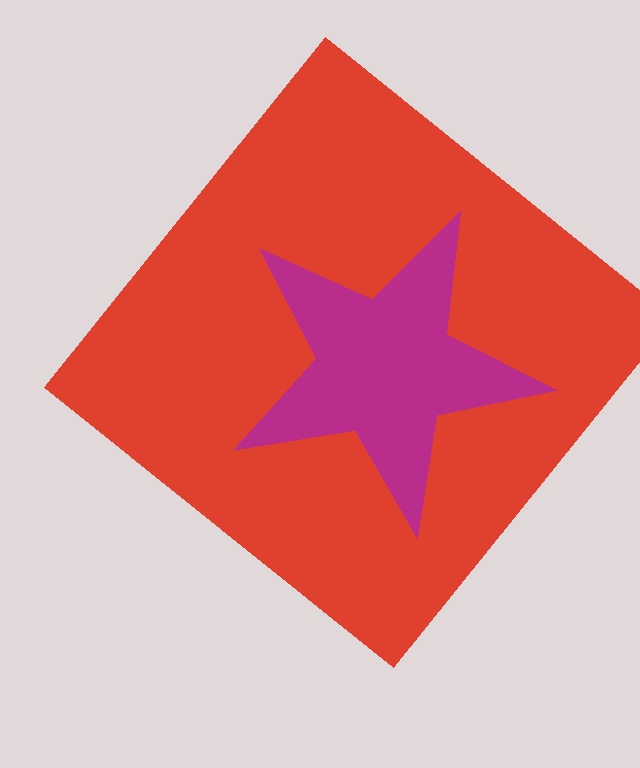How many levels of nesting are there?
2.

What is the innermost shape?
The magenta star.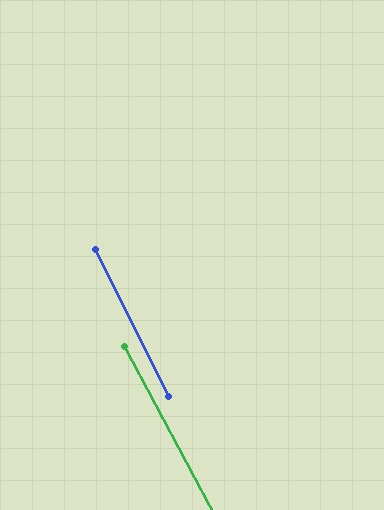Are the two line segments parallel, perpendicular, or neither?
Parallel — their directions differ by only 1.6°.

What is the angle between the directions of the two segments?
Approximately 2 degrees.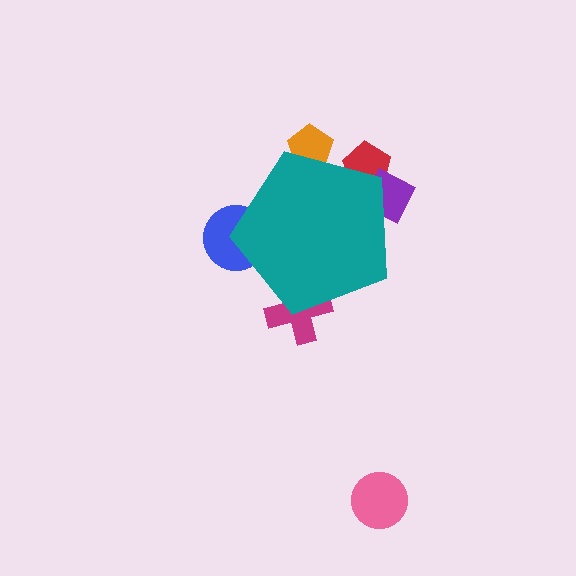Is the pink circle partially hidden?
No, the pink circle is fully visible.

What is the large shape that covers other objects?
A teal pentagon.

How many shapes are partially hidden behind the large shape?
5 shapes are partially hidden.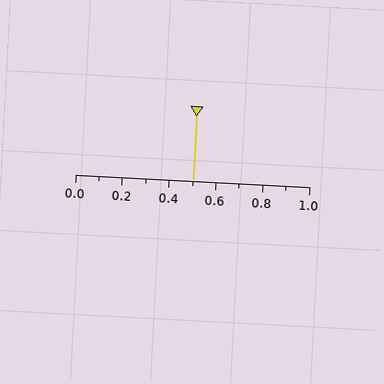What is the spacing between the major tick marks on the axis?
The major ticks are spaced 0.2 apart.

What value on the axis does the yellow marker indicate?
The marker indicates approximately 0.5.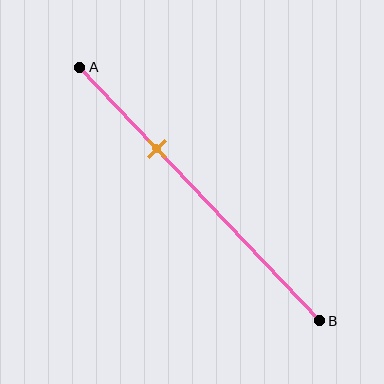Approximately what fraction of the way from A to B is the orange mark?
The orange mark is approximately 30% of the way from A to B.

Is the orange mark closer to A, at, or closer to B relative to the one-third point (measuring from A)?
The orange mark is approximately at the one-third point of segment AB.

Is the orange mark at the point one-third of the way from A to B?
Yes, the mark is approximately at the one-third point.